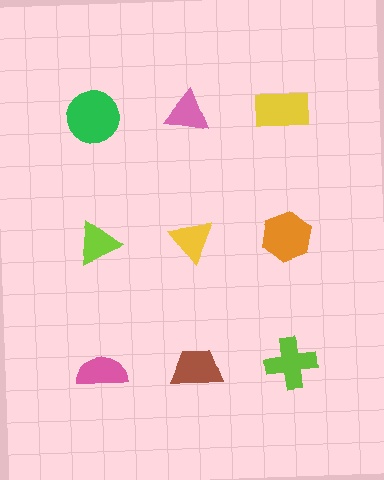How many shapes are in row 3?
3 shapes.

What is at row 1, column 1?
A green circle.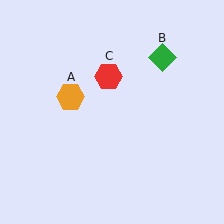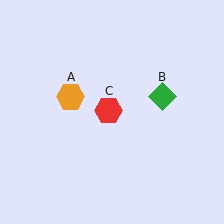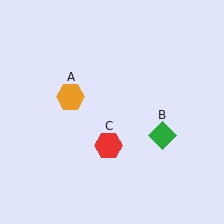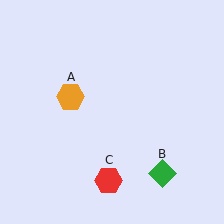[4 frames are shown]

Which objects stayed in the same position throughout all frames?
Orange hexagon (object A) remained stationary.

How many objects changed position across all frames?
2 objects changed position: green diamond (object B), red hexagon (object C).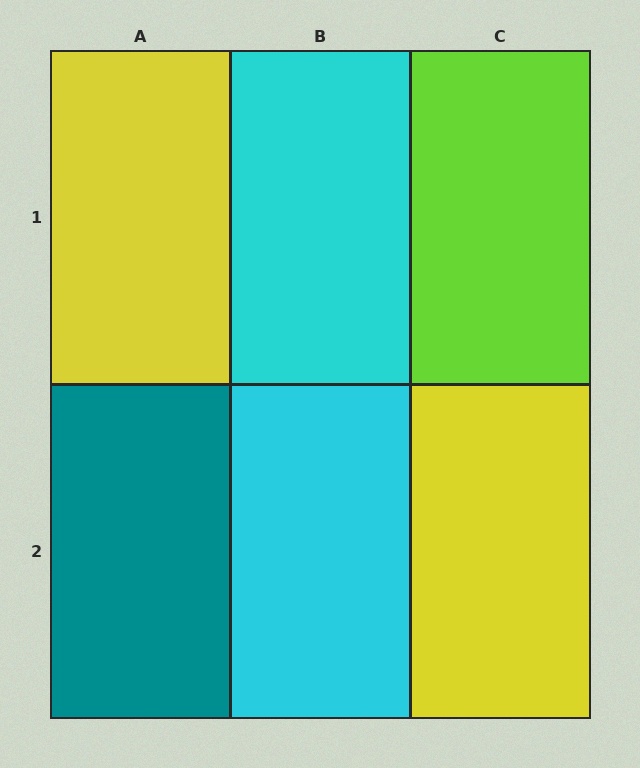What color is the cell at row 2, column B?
Cyan.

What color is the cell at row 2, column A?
Teal.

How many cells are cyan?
2 cells are cyan.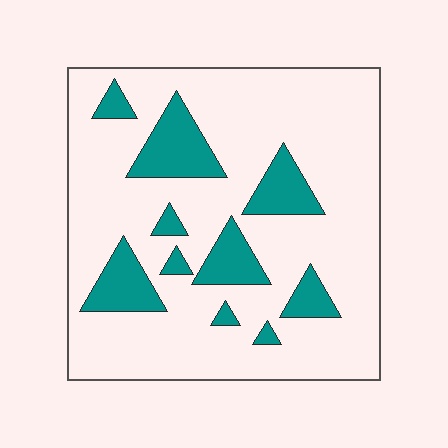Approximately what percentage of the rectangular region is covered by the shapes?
Approximately 20%.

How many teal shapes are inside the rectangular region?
10.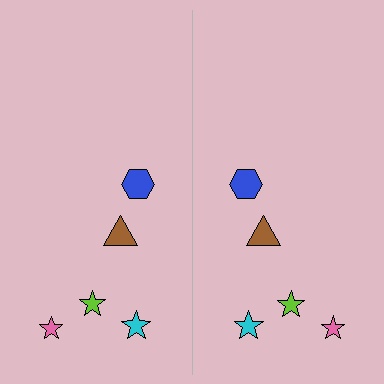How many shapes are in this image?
There are 10 shapes in this image.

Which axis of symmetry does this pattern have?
The pattern has a vertical axis of symmetry running through the center of the image.